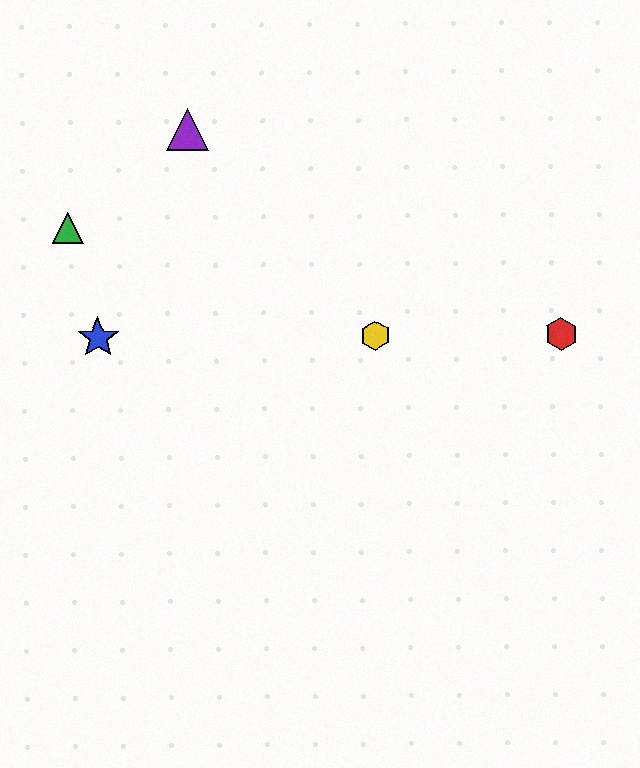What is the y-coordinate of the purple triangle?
The purple triangle is at y≈130.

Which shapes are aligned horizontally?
The red hexagon, the blue star, the yellow hexagon are aligned horizontally.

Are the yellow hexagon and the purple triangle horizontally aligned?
No, the yellow hexagon is at y≈335 and the purple triangle is at y≈130.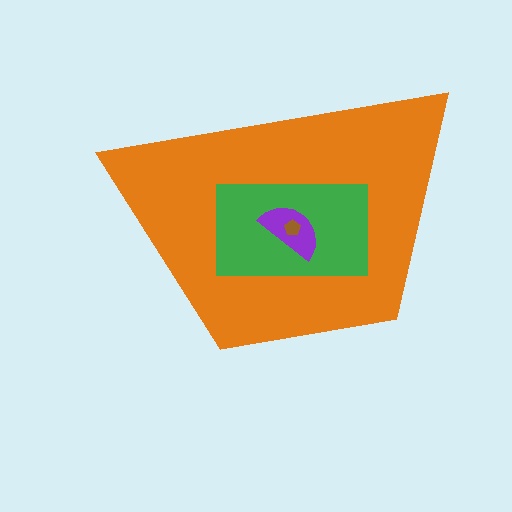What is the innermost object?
The brown pentagon.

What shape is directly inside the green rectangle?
The purple semicircle.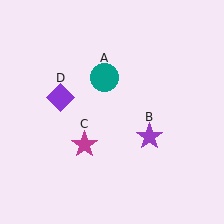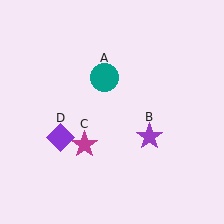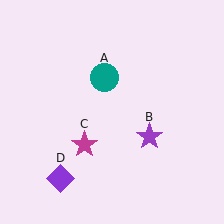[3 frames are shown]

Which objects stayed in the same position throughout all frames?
Teal circle (object A) and purple star (object B) and magenta star (object C) remained stationary.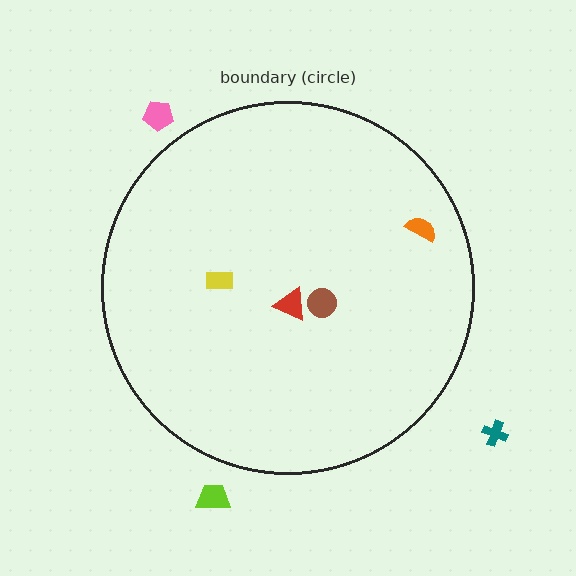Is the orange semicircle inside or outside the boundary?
Inside.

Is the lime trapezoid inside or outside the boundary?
Outside.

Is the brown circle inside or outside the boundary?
Inside.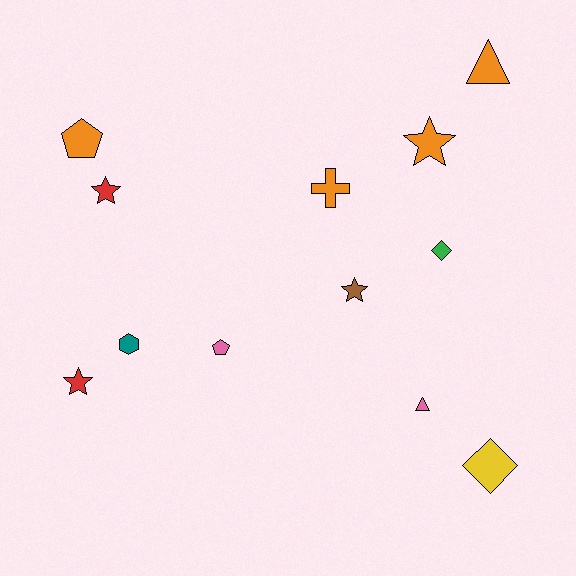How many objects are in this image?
There are 12 objects.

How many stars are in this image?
There are 4 stars.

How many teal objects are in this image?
There is 1 teal object.